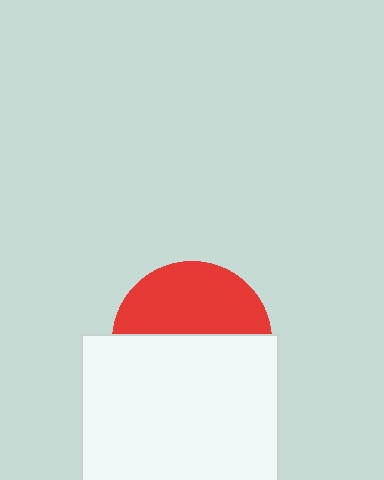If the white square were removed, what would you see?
You would see the complete red circle.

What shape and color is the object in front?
The object in front is a white square.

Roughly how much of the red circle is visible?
A small part of it is visible (roughly 44%).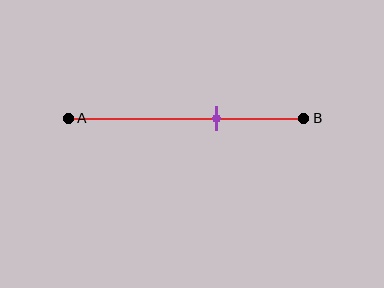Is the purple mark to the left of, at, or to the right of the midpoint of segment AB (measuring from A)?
The purple mark is to the right of the midpoint of segment AB.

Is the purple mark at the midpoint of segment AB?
No, the mark is at about 65% from A, not at the 50% midpoint.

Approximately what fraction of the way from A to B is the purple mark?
The purple mark is approximately 65% of the way from A to B.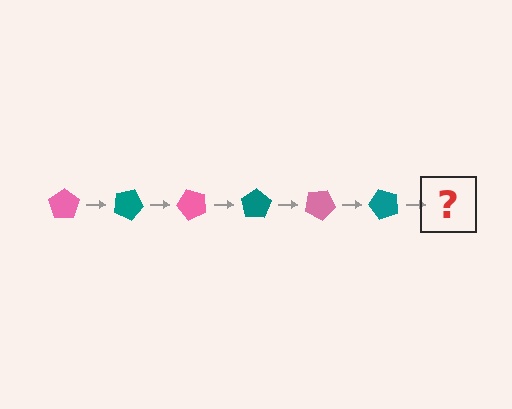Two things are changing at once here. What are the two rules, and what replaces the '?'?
The two rules are that it rotates 25 degrees each step and the color cycles through pink and teal. The '?' should be a pink pentagon, rotated 150 degrees from the start.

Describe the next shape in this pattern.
It should be a pink pentagon, rotated 150 degrees from the start.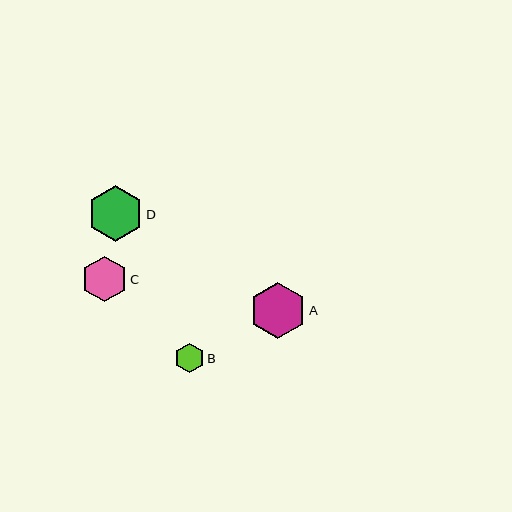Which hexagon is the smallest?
Hexagon B is the smallest with a size of approximately 29 pixels.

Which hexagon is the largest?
Hexagon A is the largest with a size of approximately 56 pixels.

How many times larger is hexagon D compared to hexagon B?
Hexagon D is approximately 1.9 times the size of hexagon B.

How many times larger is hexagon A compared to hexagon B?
Hexagon A is approximately 1.9 times the size of hexagon B.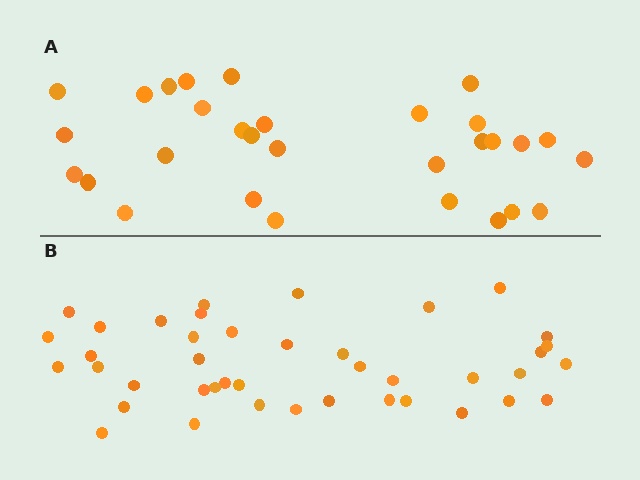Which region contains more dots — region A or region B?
Region B (the bottom region) has more dots.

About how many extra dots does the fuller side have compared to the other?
Region B has roughly 12 or so more dots than region A.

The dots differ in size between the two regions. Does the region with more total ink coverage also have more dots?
No. Region A has more total ink coverage because its dots are larger, but region B actually contains more individual dots. Total area can be misleading — the number of items is what matters here.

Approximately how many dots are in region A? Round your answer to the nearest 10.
About 30 dots.